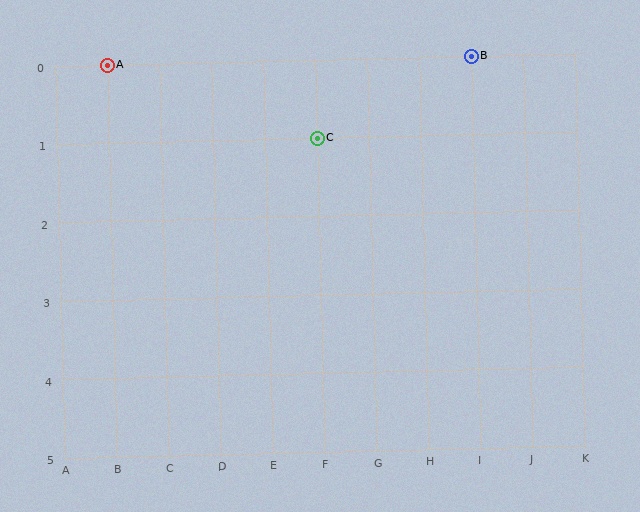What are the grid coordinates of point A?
Point A is at grid coordinates (B, 0).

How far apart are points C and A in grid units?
Points C and A are 4 columns and 1 row apart (about 4.1 grid units diagonally).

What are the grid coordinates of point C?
Point C is at grid coordinates (F, 1).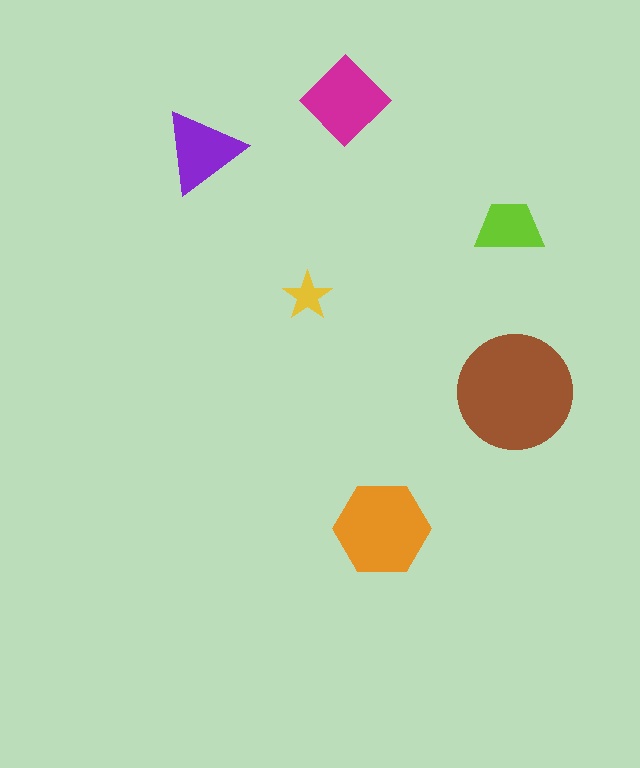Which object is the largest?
The brown circle.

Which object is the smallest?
The yellow star.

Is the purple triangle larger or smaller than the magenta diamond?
Smaller.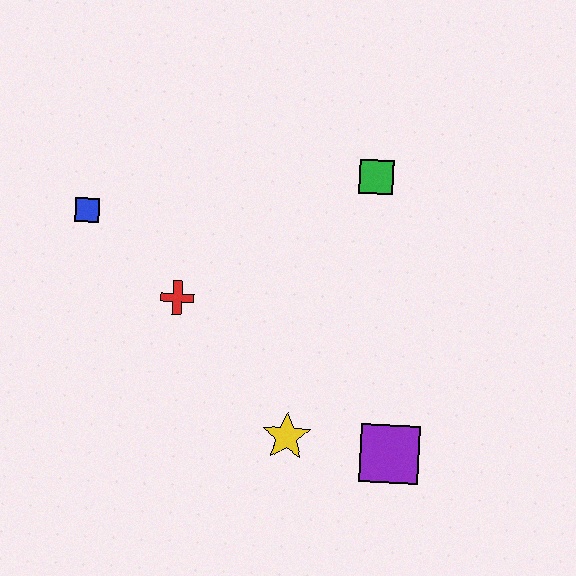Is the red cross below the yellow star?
No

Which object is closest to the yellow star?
The purple square is closest to the yellow star.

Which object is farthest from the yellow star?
The blue square is farthest from the yellow star.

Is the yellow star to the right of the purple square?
No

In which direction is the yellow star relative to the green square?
The yellow star is below the green square.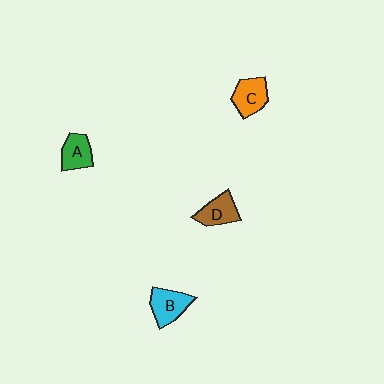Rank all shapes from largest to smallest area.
From largest to smallest: B (cyan), C (orange), D (brown), A (green).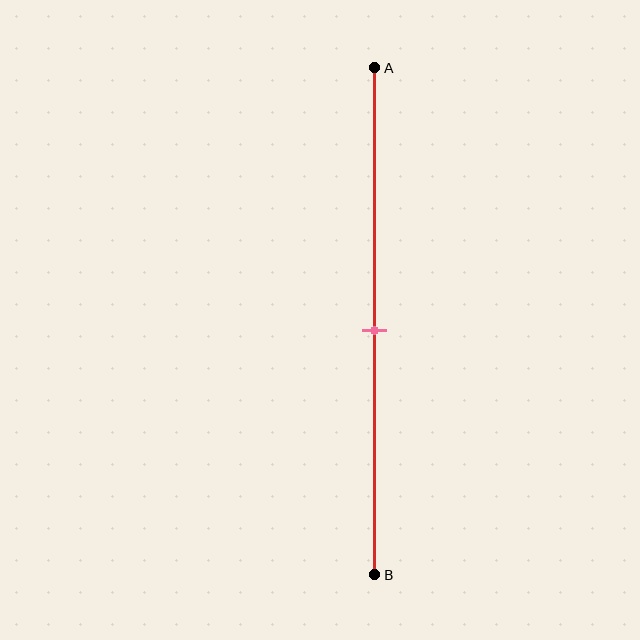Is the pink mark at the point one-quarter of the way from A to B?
No, the mark is at about 50% from A, not at the 25% one-quarter point.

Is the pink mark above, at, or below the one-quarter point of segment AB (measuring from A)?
The pink mark is below the one-quarter point of segment AB.